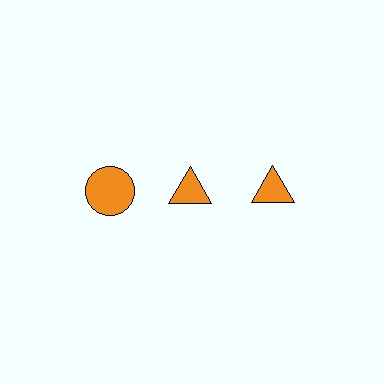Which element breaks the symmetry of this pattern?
The orange circle in the top row, leftmost column breaks the symmetry. All other shapes are orange triangles.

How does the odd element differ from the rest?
It has a different shape: circle instead of triangle.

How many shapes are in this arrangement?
There are 3 shapes arranged in a grid pattern.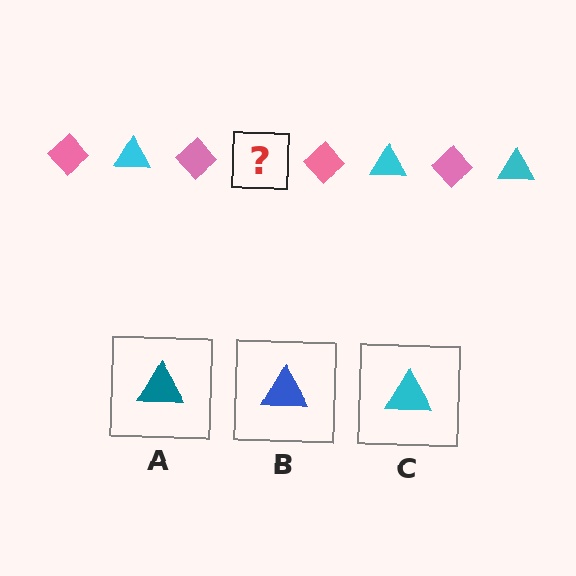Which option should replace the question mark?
Option C.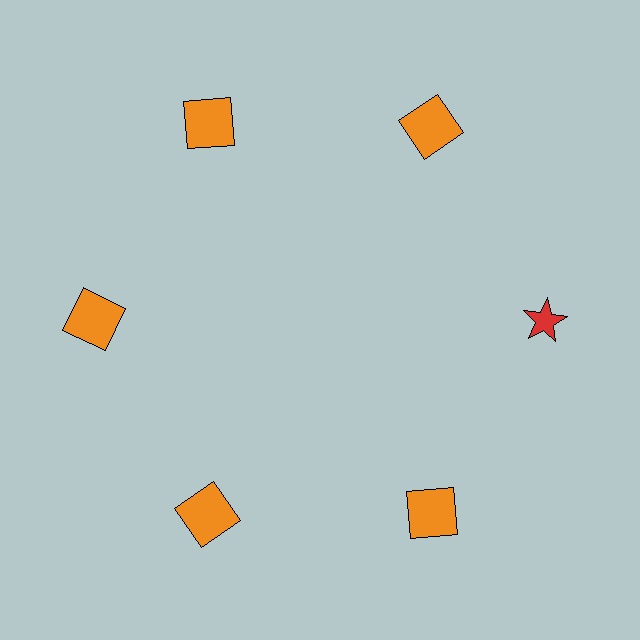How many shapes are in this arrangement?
There are 6 shapes arranged in a ring pattern.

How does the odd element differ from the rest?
It differs in both color (red instead of orange) and shape (star instead of square).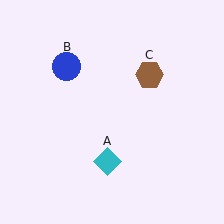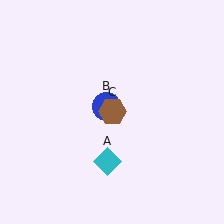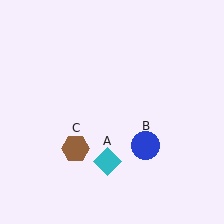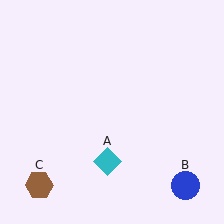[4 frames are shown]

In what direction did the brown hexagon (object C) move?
The brown hexagon (object C) moved down and to the left.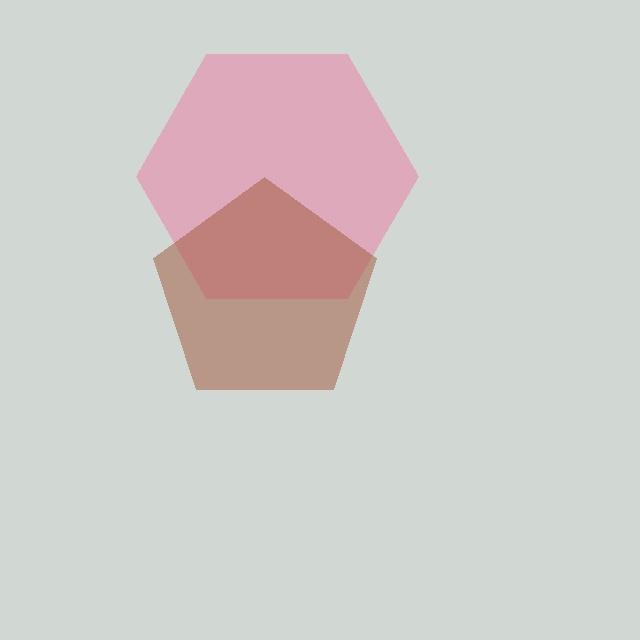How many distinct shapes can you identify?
There are 2 distinct shapes: a pink hexagon, a brown pentagon.